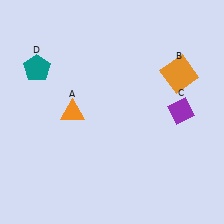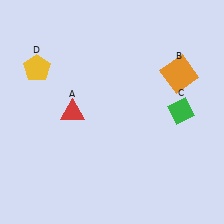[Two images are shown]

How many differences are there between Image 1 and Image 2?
There are 3 differences between the two images.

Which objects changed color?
A changed from orange to red. C changed from purple to green. D changed from teal to yellow.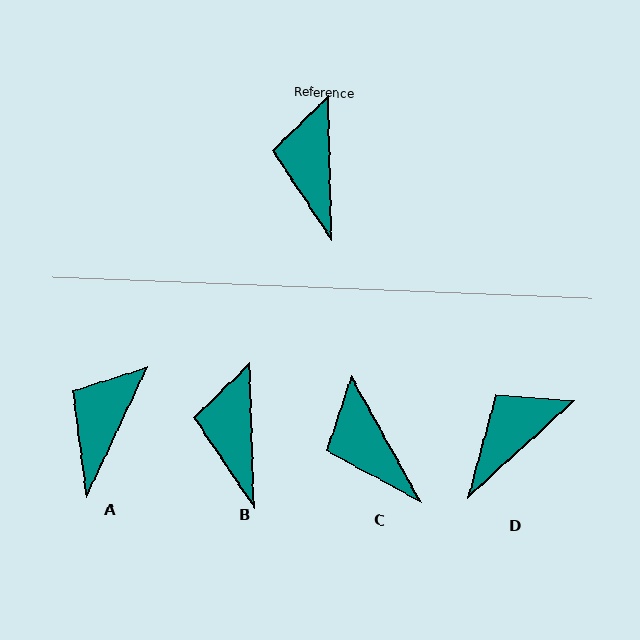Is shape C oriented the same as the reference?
No, it is off by about 28 degrees.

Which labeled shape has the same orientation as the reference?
B.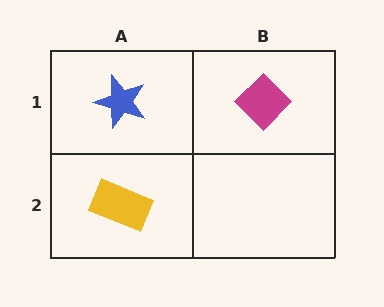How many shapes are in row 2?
1 shape.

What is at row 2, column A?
A yellow rectangle.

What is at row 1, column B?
A magenta diamond.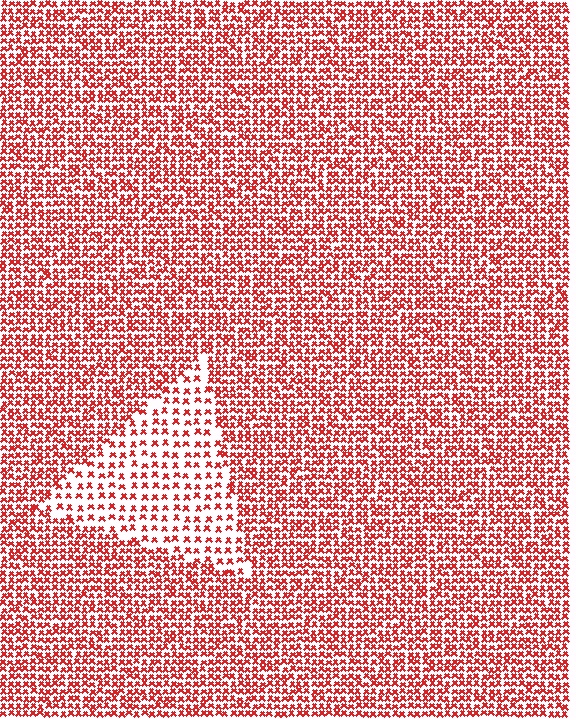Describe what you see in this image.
The image contains small red elements arranged at two different densities. A triangle-shaped region is visible where the elements are less densely packed than the surrounding area.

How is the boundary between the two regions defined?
The boundary is defined by a change in element density (approximately 2.1x ratio). All elements are the same color, size, and shape.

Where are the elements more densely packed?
The elements are more densely packed outside the triangle boundary.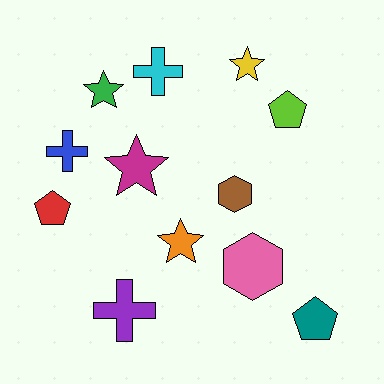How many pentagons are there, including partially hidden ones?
There are 3 pentagons.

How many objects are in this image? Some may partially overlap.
There are 12 objects.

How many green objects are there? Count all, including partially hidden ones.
There is 1 green object.